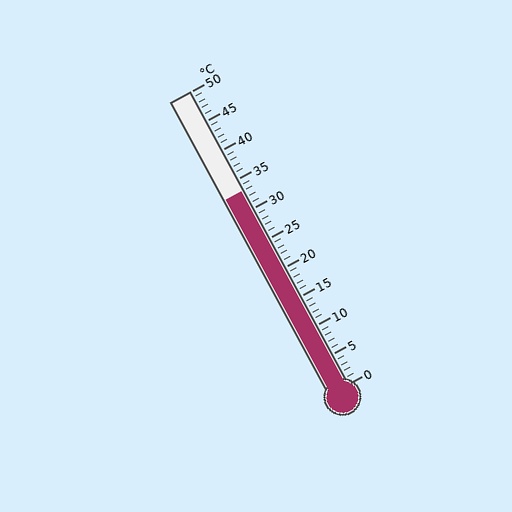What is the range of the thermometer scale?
The thermometer scale ranges from 0°C to 50°C.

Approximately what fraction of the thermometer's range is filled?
The thermometer is filled to approximately 65% of its range.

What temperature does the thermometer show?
The thermometer shows approximately 33°C.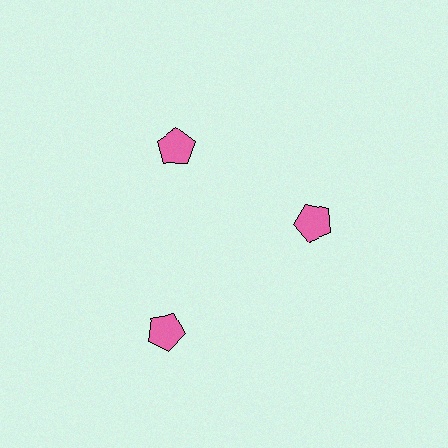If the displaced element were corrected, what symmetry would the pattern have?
It would have 3-fold rotational symmetry — the pattern would map onto itself every 120 degrees.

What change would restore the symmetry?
The symmetry would be restored by moving it inward, back onto the ring so that all 3 pentagons sit at equal angles and equal distance from the center.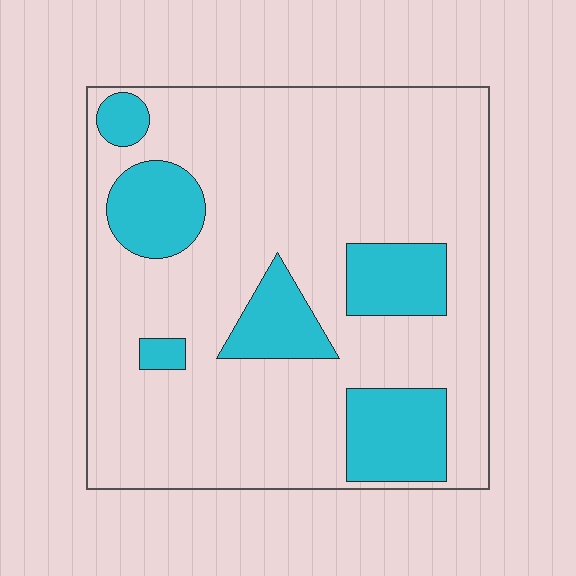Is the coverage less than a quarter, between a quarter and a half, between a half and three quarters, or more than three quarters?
Less than a quarter.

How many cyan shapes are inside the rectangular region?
6.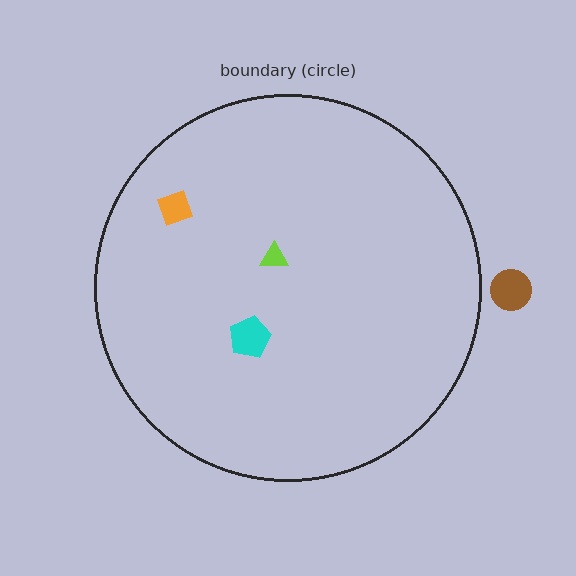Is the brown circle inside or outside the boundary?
Outside.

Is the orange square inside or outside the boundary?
Inside.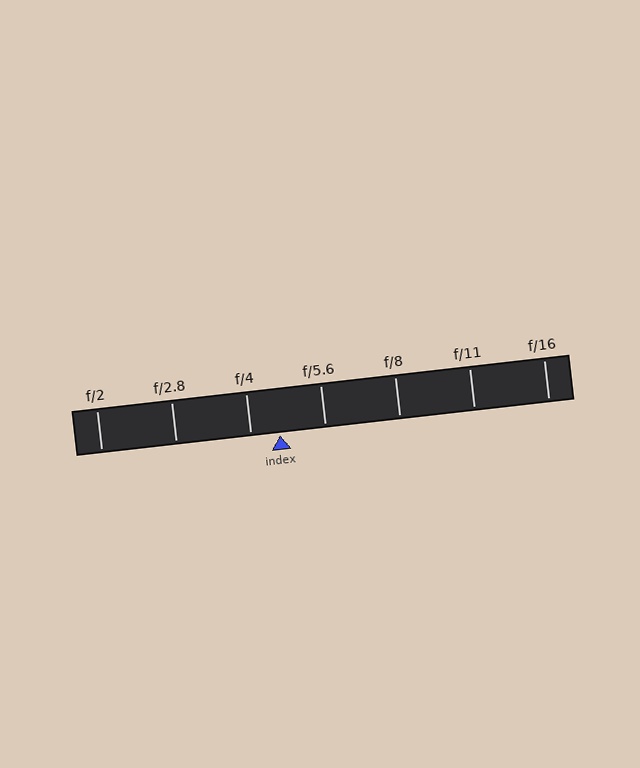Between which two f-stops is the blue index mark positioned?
The index mark is between f/4 and f/5.6.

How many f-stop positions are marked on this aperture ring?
There are 7 f-stop positions marked.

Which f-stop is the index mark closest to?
The index mark is closest to f/4.